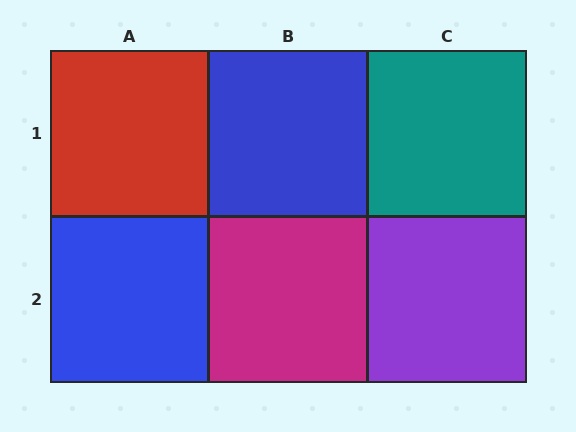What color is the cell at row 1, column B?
Blue.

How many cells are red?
1 cell is red.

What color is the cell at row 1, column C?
Teal.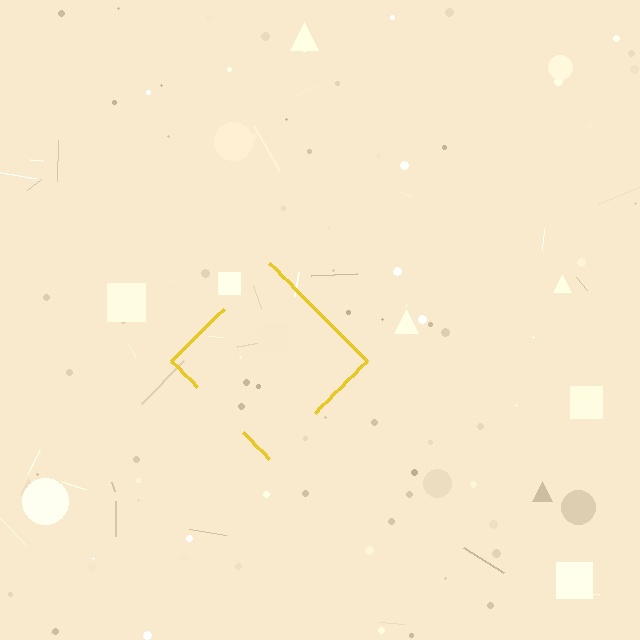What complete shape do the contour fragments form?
The contour fragments form a diamond.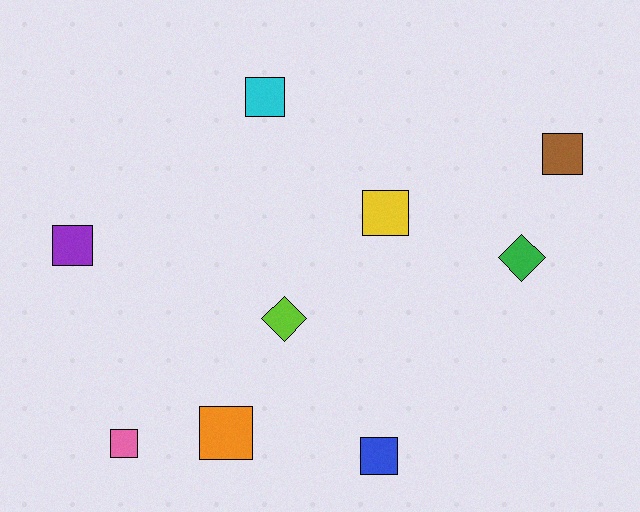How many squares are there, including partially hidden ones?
There are 7 squares.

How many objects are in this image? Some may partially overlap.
There are 9 objects.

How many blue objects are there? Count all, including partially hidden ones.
There is 1 blue object.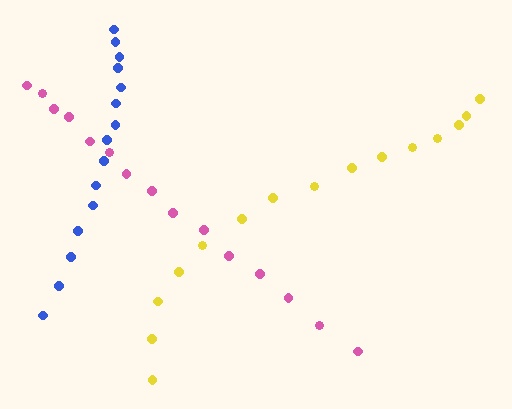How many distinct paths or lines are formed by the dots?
There are 3 distinct paths.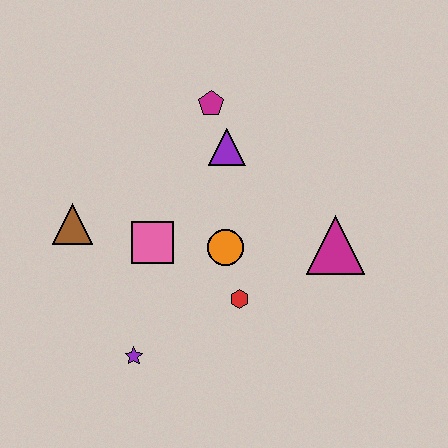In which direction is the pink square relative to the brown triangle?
The pink square is to the right of the brown triangle.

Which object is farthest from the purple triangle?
The purple star is farthest from the purple triangle.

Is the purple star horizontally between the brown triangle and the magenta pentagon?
Yes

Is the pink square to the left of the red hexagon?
Yes